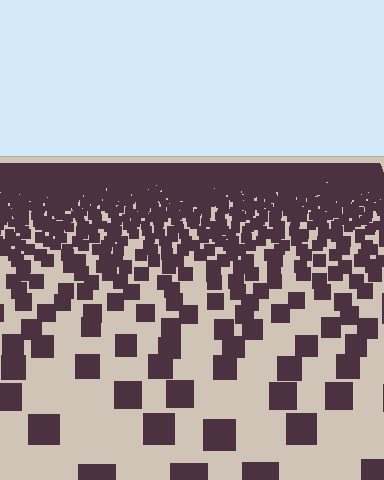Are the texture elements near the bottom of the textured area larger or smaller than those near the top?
Larger. Near the bottom, elements are closer to the viewer and appear at a bigger on-screen size.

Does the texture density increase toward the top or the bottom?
Density increases toward the top.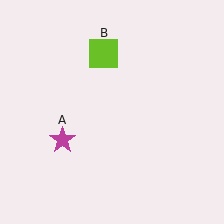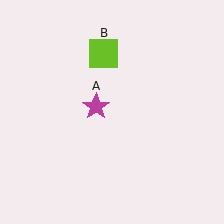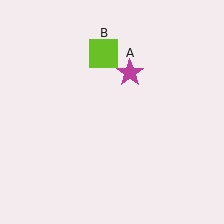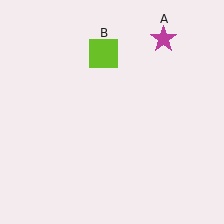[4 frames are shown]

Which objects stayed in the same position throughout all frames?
Lime square (object B) remained stationary.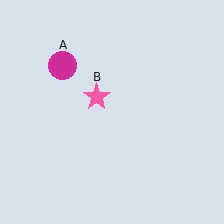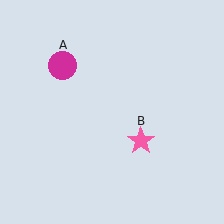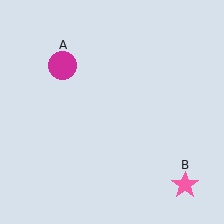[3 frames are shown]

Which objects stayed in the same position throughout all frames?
Magenta circle (object A) remained stationary.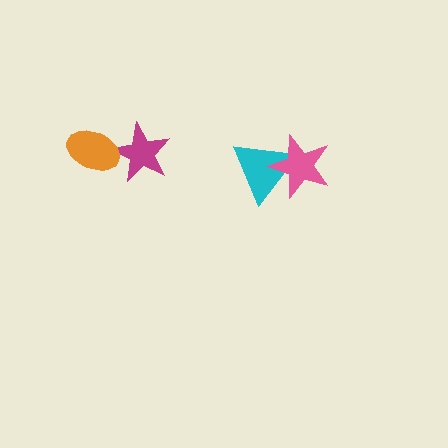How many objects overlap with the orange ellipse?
1 object overlaps with the orange ellipse.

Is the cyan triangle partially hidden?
Yes, it is partially covered by another shape.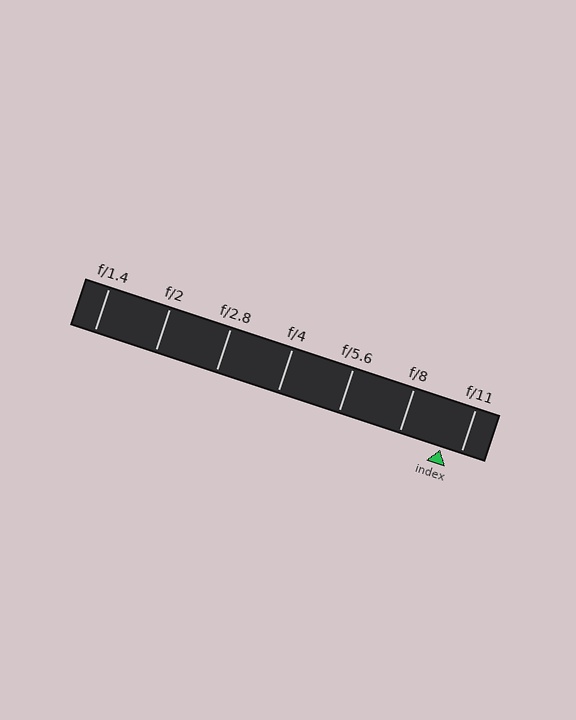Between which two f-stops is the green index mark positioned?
The index mark is between f/8 and f/11.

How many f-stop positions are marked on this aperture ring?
There are 7 f-stop positions marked.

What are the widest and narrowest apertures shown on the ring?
The widest aperture shown is f/1.4 and the narrowest is f/11.